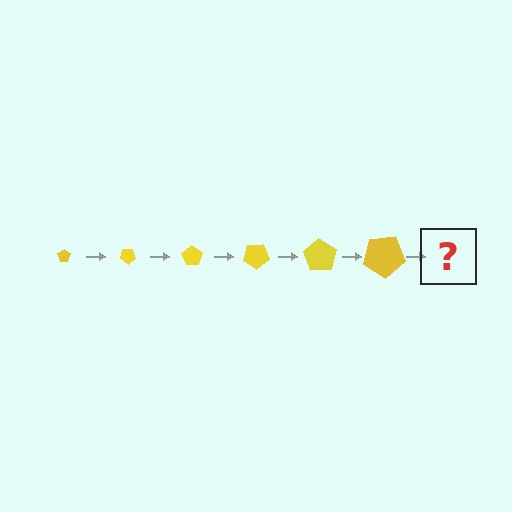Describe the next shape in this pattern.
It should be a pentagon, larger than the previous one and rotated 210 degrees from the start.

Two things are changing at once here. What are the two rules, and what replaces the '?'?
The two rules are that the pentagon grows larger each step and it rotates 35 degrees each step. The '?' should be a pentagon, larger than the previous one and rotated 210 degrees from the start.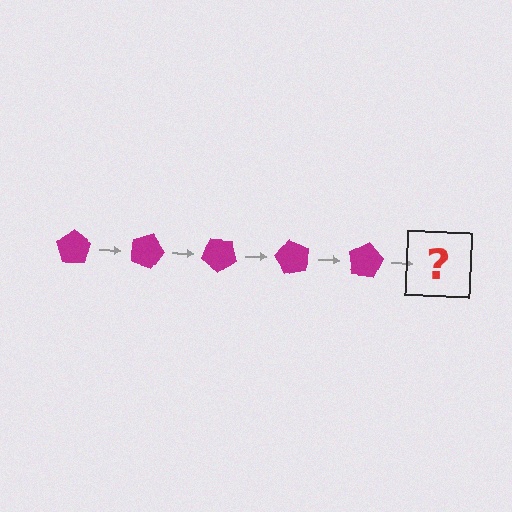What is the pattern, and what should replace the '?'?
The pattern is that the pentagon rotates 20 degrees each step. The '?' should be a magenta pentagon rotated 100 degrees.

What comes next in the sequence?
The next element should be a magenta pentagon rotated 100 degrees.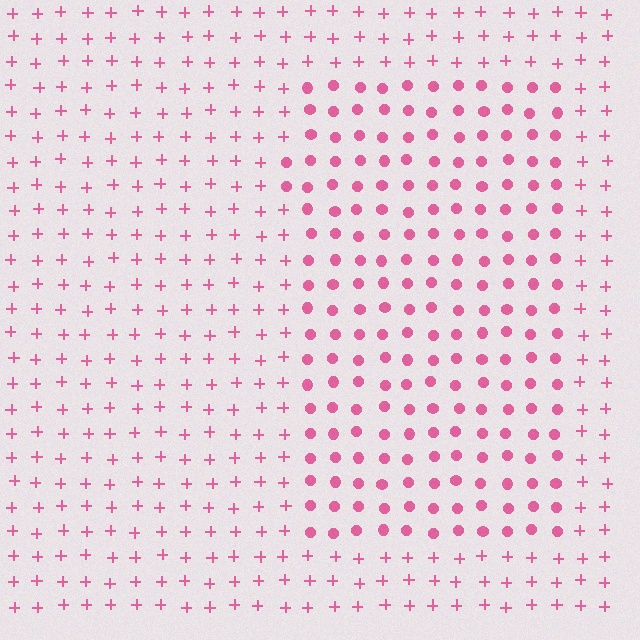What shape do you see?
I see a rectangle.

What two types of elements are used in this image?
The image uses circles inside the rectangle region and plus signs outside it.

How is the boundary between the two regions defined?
The boundary is defined by a change in element shape: circles inside vs. plus signs outside. All elements share the same color and spacing.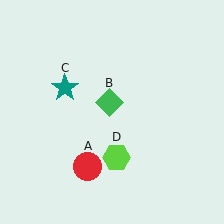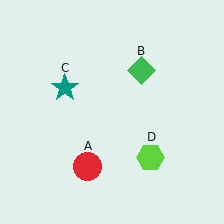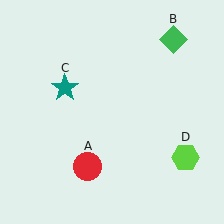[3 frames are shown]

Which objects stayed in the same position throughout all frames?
Red circle (object A) and teal star (object C) remained stationary.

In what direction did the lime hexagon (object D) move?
The lime hexagon (object D) moved right.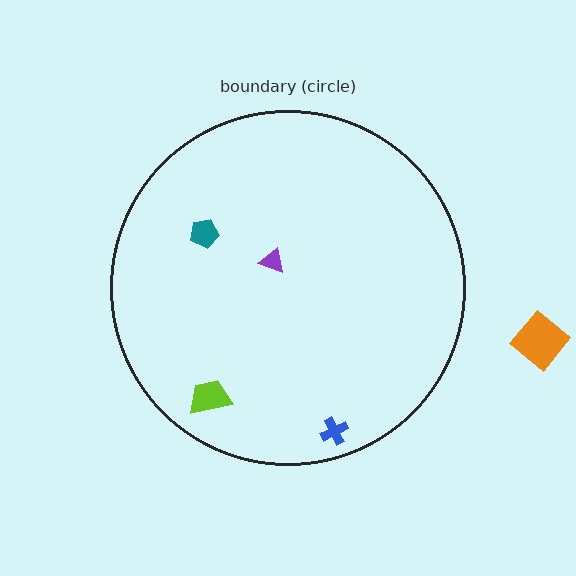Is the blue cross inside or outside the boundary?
Inside.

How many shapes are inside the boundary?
4 inside, 1 outside.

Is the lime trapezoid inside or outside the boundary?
Inside.